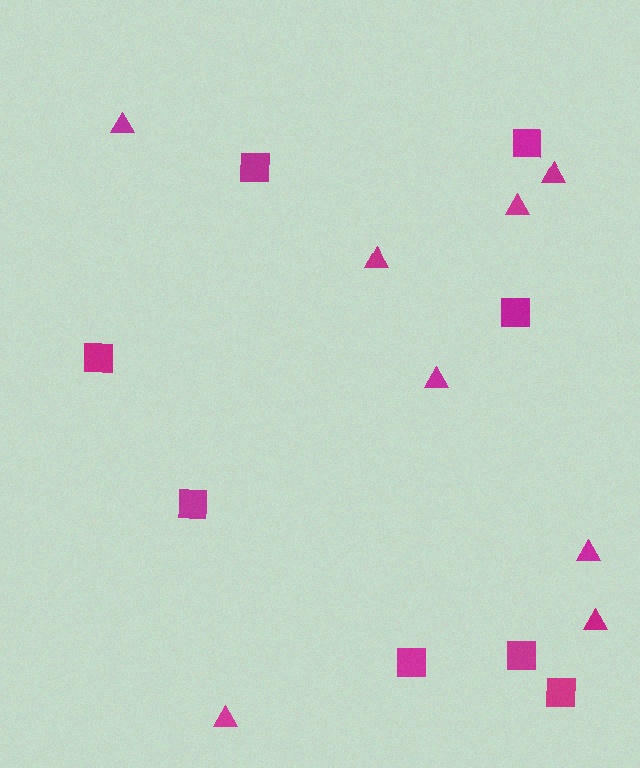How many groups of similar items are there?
There are 2 groups: one group of squares (8) and one group of triangles (8).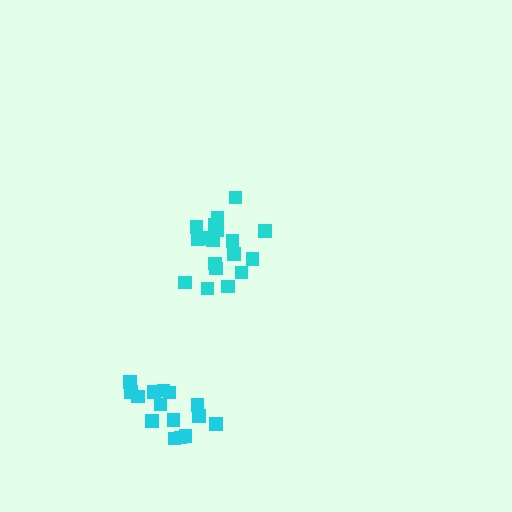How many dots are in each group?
Group 1: 18 dots, Group 2: 16 dots (34 total).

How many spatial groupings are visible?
There are 2 spatial groupings.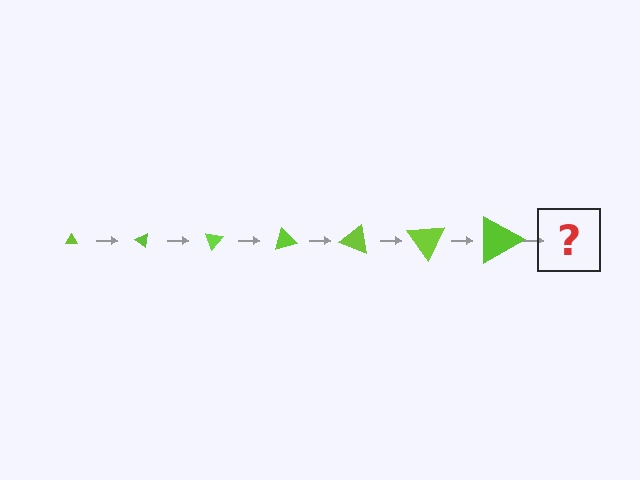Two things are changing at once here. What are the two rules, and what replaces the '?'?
The two rules are that the triangle grows larger each step and it rotates 35 degrees each step. The '?' should be a triangle, larger than the previous one and rotated 245 degrees from the start.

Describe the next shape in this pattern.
It should be a triangle, larger than the previous one and rotated 245 degrees from the start.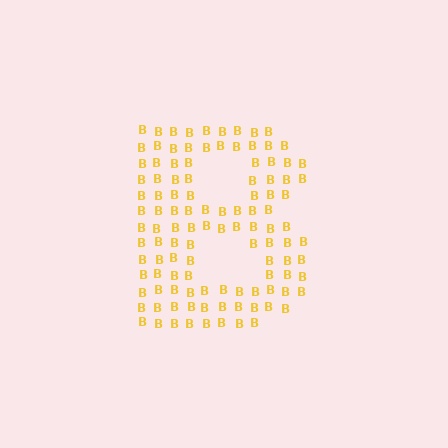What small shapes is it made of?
It is made of small letter B's.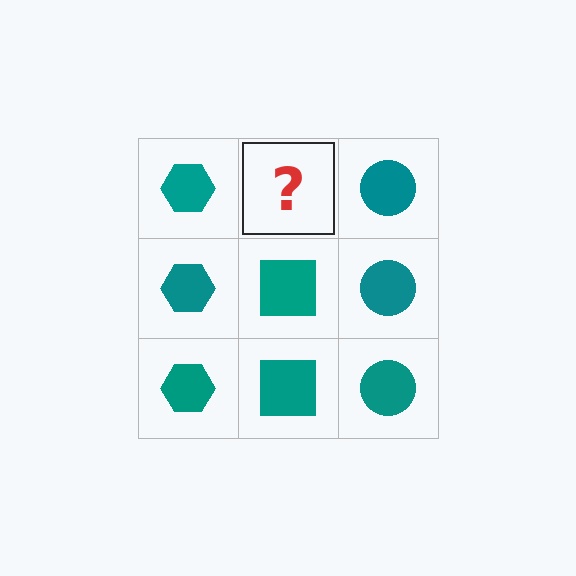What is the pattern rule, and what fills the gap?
The rule is that each column has a consistent shape. The gap should be filled with a teal square.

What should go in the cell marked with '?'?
The missing cell should contain a teal square.